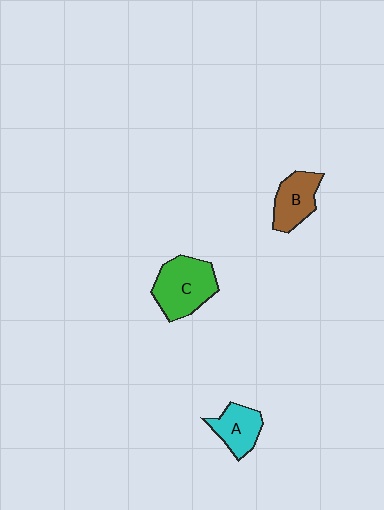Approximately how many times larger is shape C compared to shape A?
Approximately 1.6 times.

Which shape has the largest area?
Shape C (green).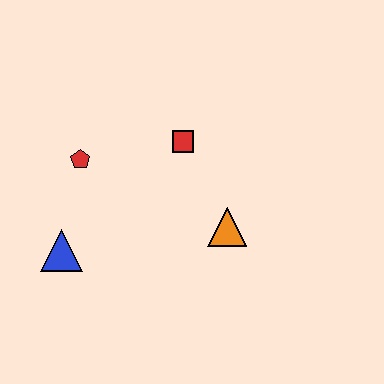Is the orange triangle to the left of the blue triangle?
No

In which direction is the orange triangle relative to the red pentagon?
The orange triangle is to the right of the red pentagon.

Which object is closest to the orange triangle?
The red square is closest to the orange triangle.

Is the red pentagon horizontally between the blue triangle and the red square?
Yes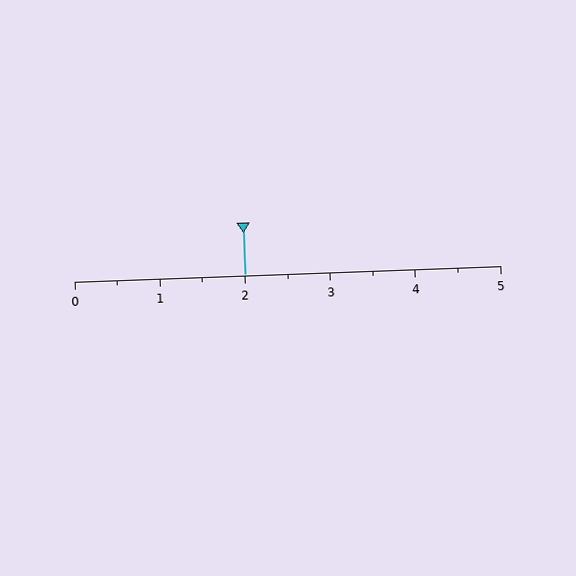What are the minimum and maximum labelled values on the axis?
The axis runs from 0 to 5.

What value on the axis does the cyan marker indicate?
The marker indicates approximately 2.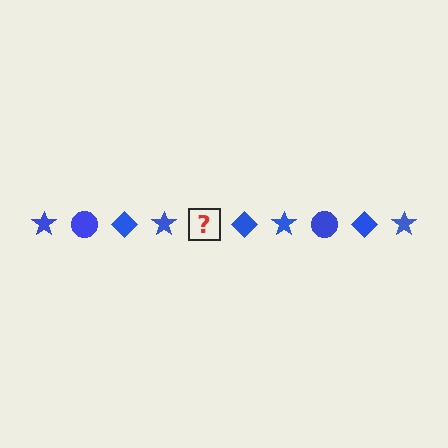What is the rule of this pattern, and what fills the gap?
The rule is that the pattern cycles through star, circle, diamond shapes in blue. The gap should be filled with a blue circle.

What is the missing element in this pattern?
The missing element is a blue circle.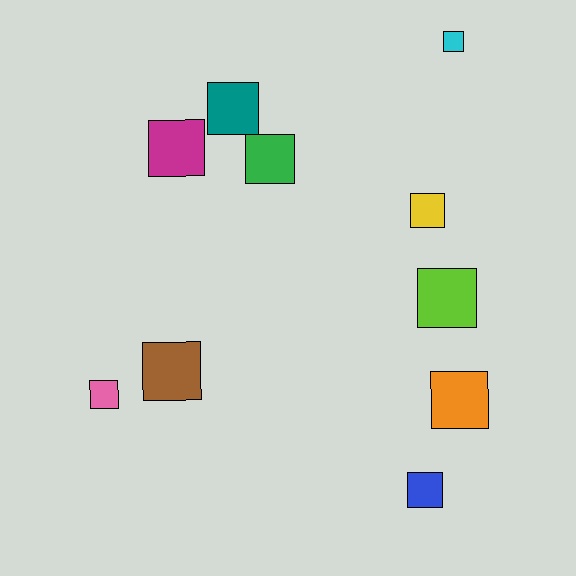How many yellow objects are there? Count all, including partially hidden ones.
There is 1 yellow object.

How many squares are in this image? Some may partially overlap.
There are 10 squares.